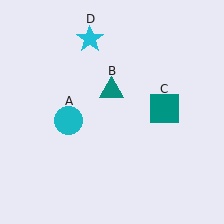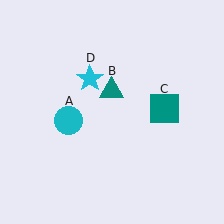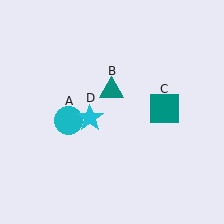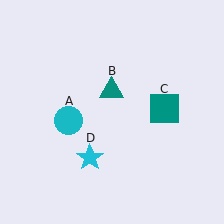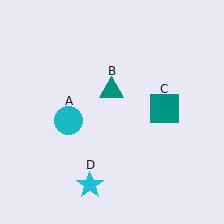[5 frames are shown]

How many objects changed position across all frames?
1 object changed position: cyan star (object D).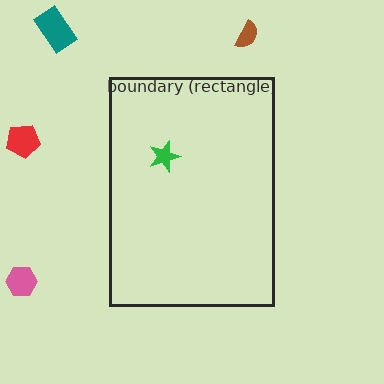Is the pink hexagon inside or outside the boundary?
Outside.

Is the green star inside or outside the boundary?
Inside.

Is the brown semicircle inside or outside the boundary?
Outside.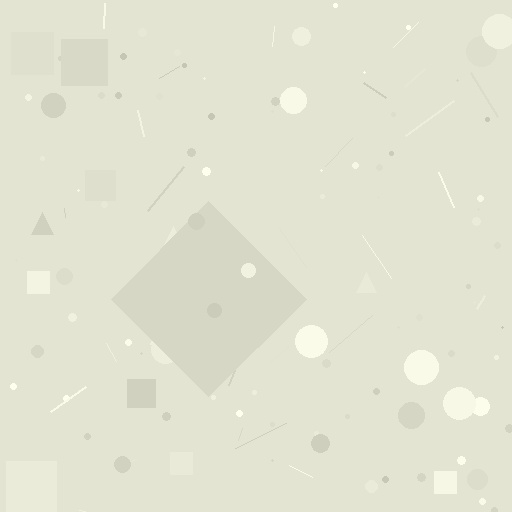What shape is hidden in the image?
A diamond is hidden in the image.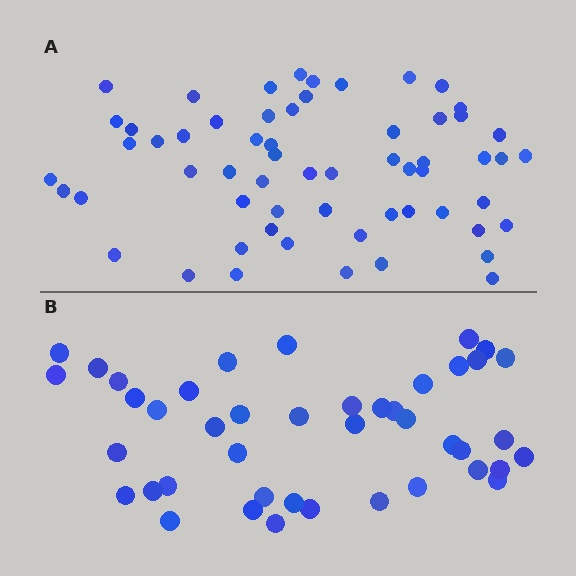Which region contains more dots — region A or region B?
Region A (the top region) has more dots.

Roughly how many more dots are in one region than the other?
Region A has approximately 15 more dots than region B.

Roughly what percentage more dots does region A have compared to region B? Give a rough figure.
About 40% more.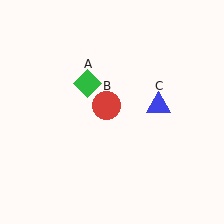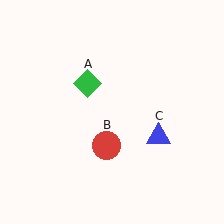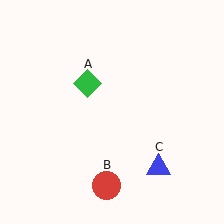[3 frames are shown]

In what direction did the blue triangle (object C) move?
The blue triangle (object C) moved down.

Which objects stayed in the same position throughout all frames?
Green diamond (object A) remained stationary.